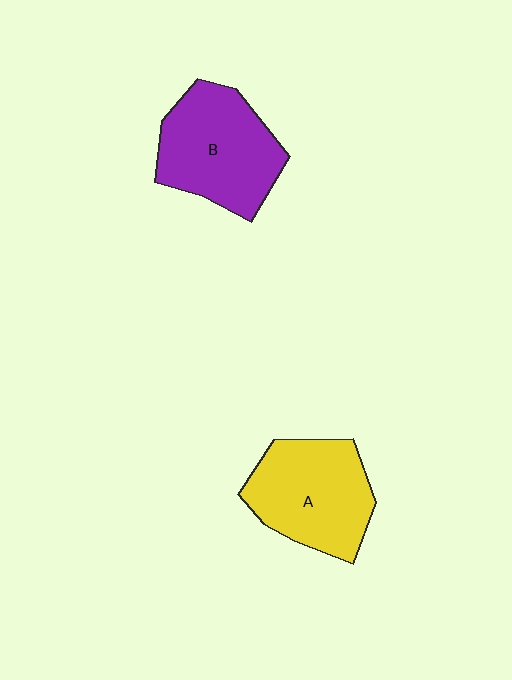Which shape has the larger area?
Shape B (purple).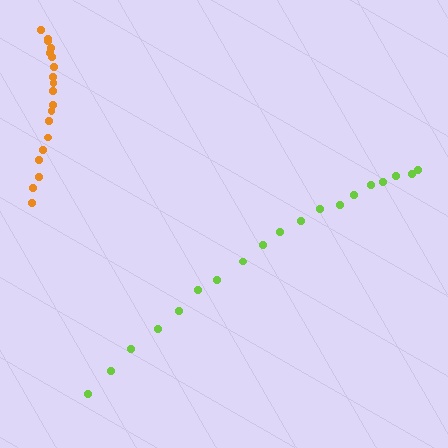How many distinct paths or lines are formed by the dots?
There are 2 distinct paths.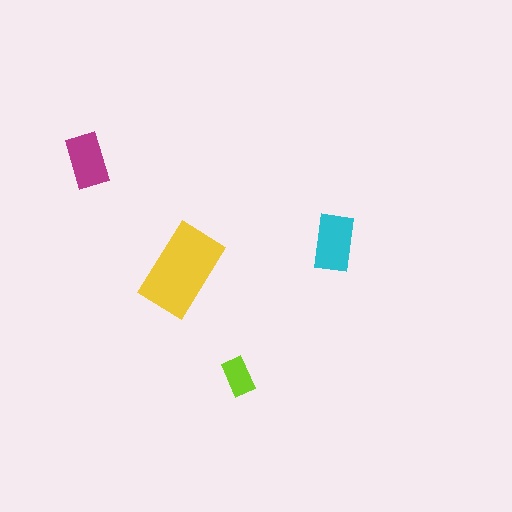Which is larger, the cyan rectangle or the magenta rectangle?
The cyan one.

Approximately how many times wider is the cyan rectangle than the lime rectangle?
About 1.5 times wider.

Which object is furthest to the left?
The magenta rectangle is leftmost.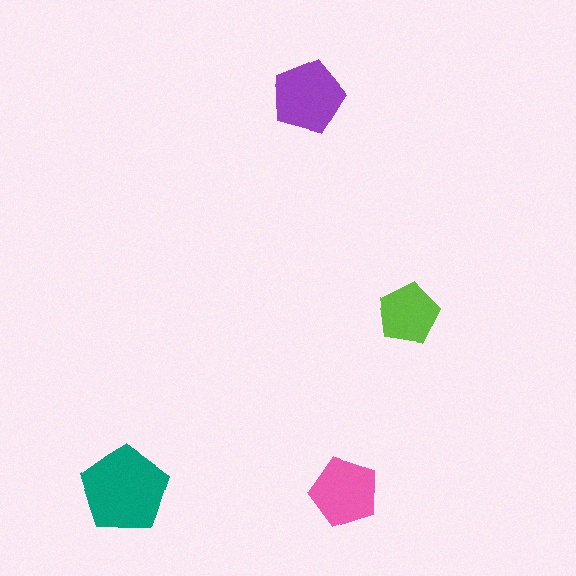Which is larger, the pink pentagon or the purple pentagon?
The purple one.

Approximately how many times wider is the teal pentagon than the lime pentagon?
About 1.5 times wider.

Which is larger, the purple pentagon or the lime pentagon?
The purple one.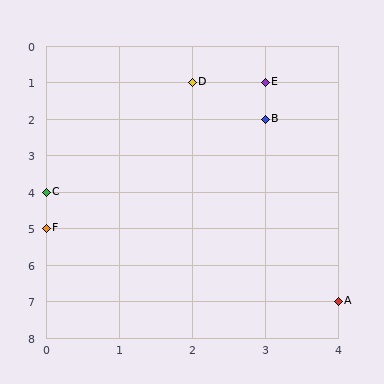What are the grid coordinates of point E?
Point E is at grid coordinates (3, 1).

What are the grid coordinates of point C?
Point C is at grid coordinates (0, 4).